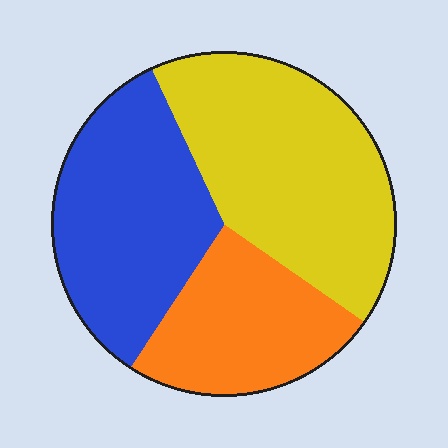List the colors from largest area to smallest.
From largest to smallest: yellow, blue, orange.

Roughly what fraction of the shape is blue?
Blue takes up between a quarter and a half of the shape.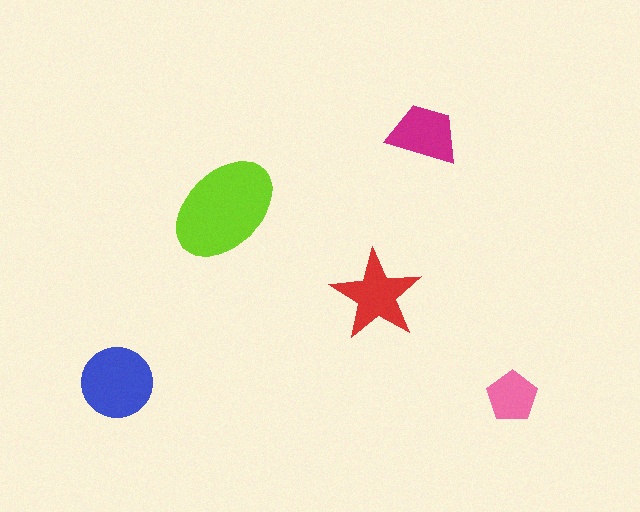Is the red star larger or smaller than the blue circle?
Smaller.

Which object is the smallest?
The pink pentagon.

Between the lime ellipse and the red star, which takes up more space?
The lime ellipse.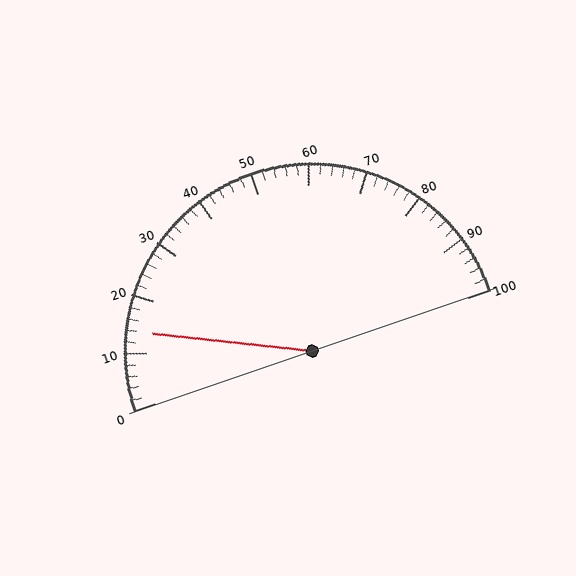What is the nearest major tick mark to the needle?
The nearest major tick mark is 10.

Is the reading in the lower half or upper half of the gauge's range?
The reading is in the lower half of the range (0 to 100).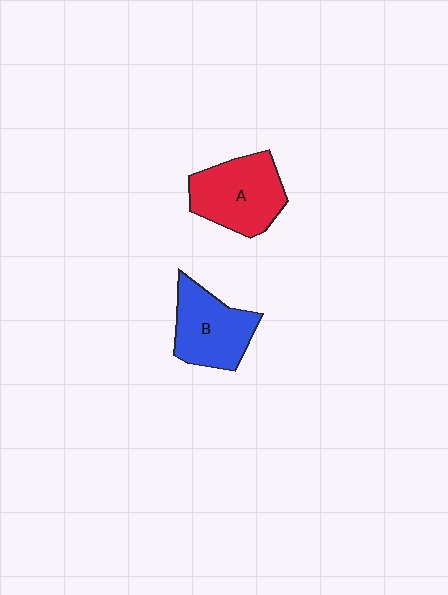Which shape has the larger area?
Shape A (red).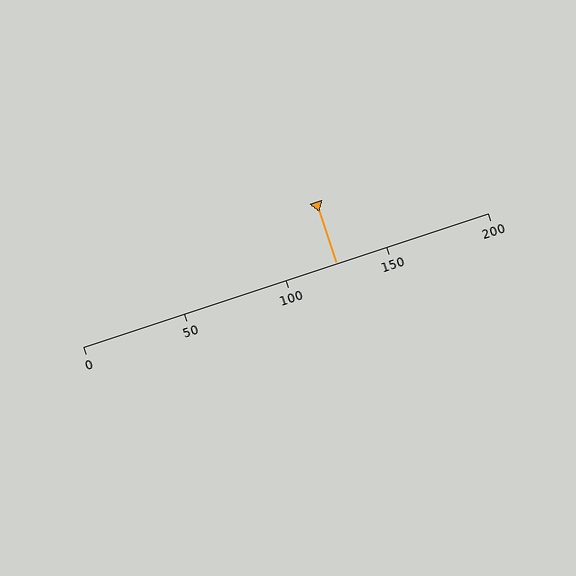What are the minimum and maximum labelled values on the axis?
The axis runs from 0 to 200.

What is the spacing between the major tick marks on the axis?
The major ticks are spaced 50 apart.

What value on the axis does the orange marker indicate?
The marker indicates approximately 125.